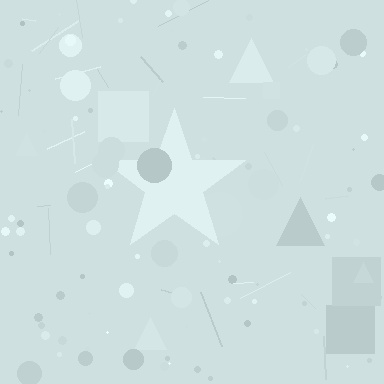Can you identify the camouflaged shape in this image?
The camouflaged shape is a star.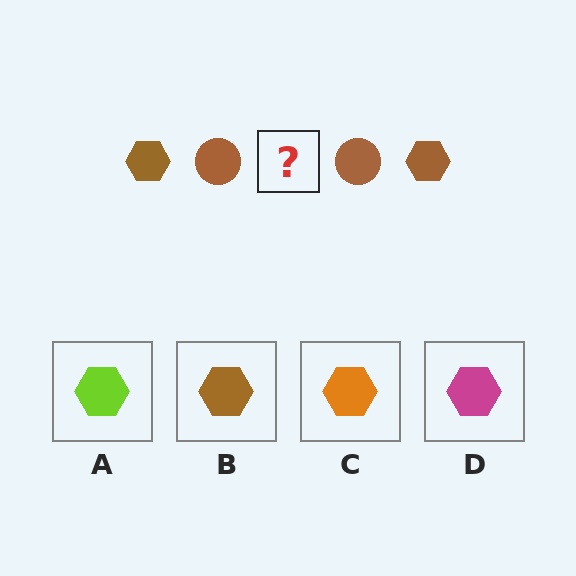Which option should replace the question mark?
Option B.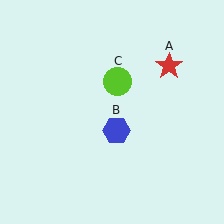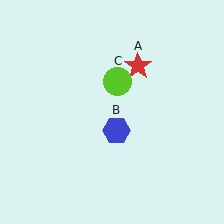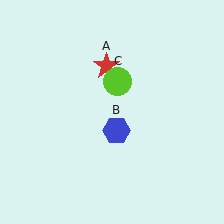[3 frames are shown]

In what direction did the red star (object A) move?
The red star (object A) moved left.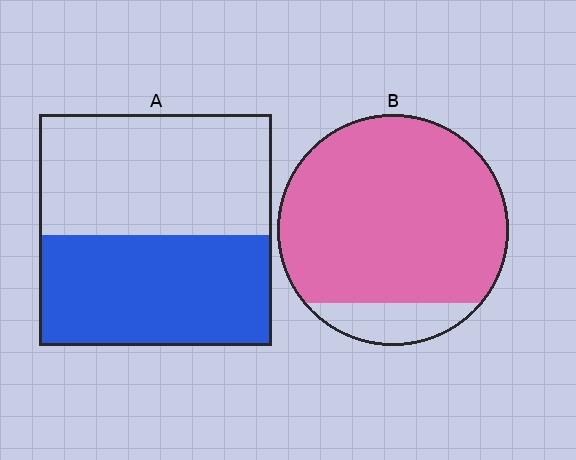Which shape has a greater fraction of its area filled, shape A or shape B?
Shape B.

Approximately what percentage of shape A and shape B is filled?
A is approximately 50% and B is approximately 85%.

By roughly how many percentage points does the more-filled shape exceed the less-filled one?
By roughly 40 percentage points (B over A).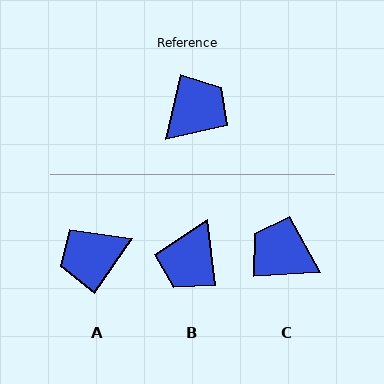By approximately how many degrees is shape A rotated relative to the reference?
Approximately 159 degrees counter-clockwise.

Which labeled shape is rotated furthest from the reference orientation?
A, about 159 degrees away.